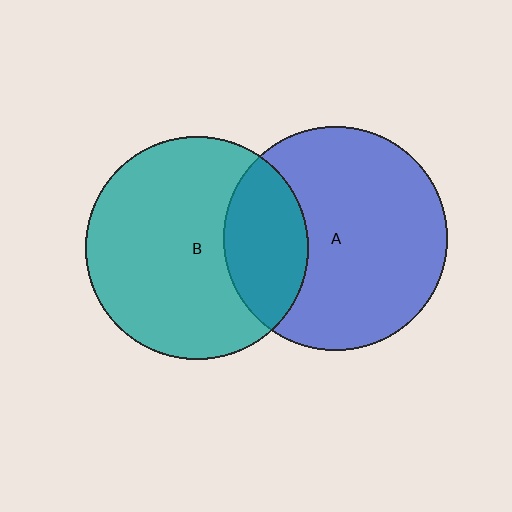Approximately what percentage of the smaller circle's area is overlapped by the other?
Approximately 25%.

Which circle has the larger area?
Circle A (blue).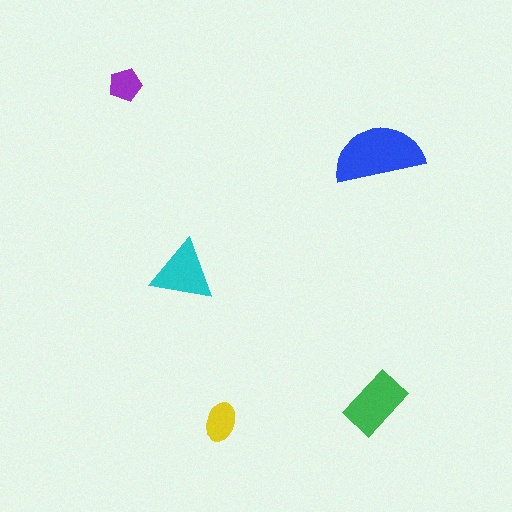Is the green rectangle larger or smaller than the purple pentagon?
Larger.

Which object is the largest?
The blue semicircle.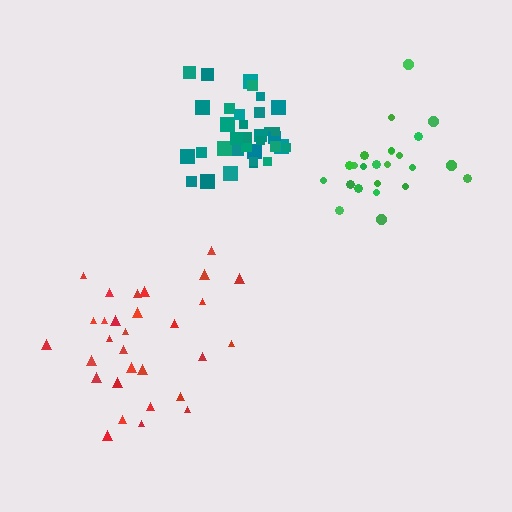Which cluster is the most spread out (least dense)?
Green.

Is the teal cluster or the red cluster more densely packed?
Teal.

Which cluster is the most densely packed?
Teal.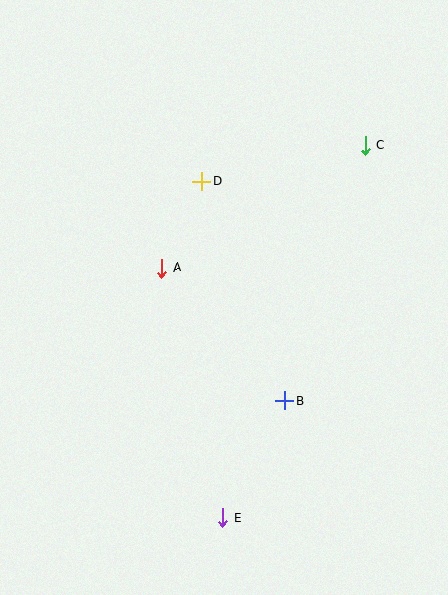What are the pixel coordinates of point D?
Point D is at (202, 181).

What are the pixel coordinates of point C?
Point C is at (365, 146).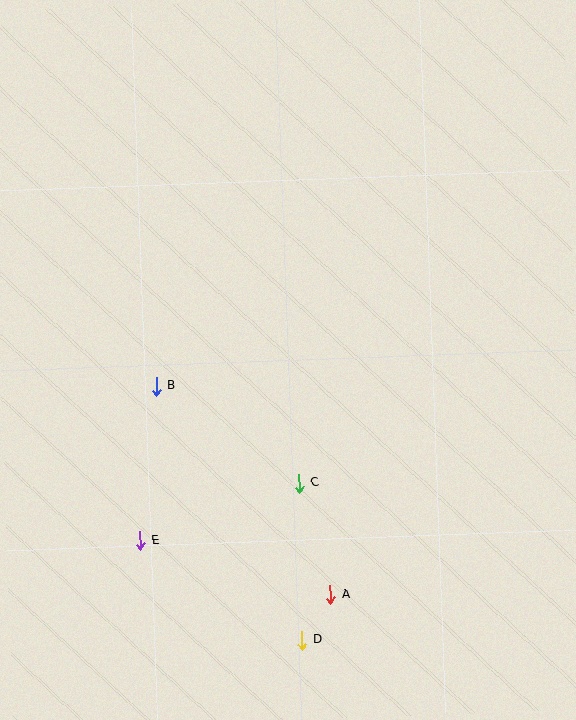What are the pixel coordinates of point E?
Point E is at (140, 540).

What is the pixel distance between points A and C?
The distance between A and C is 115 pixels.